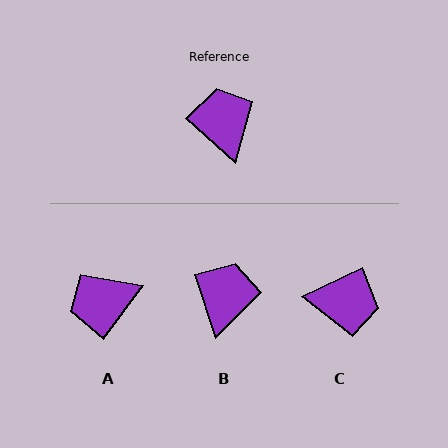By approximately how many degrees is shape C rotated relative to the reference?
Approximately 113 degrees clockwise.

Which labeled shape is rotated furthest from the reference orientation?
C, about 113 degrees away.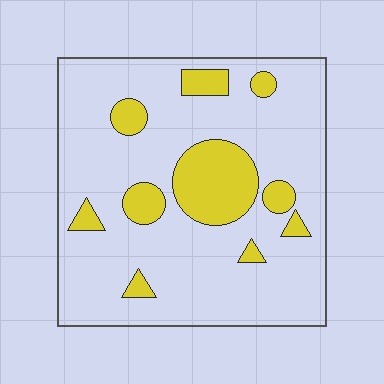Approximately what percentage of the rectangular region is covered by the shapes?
Approximately 20%.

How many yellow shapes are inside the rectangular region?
10.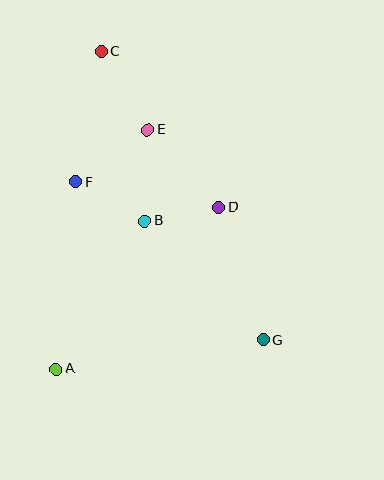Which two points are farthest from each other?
Points C and G are farthest from each other.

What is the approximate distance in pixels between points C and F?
The distance between C and F is approximately 133 pixels.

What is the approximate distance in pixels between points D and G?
The distance between D and G is approximately 140 pixels.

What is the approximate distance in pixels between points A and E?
The distance between A and E is approximately 256 pixels.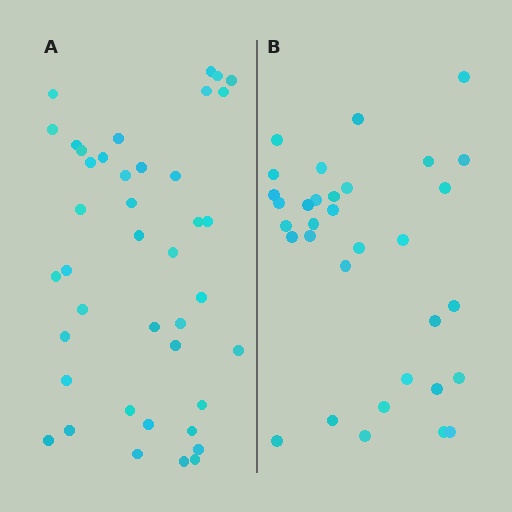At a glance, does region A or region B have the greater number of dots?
Region A (the left region) has more dots.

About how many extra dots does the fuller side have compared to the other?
Region A has roughly 8 or so more dots than region B.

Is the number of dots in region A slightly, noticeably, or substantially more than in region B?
Region A has only slightly more — the two regions are fairly close. The ratio is roughly 1.2 to 1.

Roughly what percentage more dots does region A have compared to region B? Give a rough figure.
About 25% more.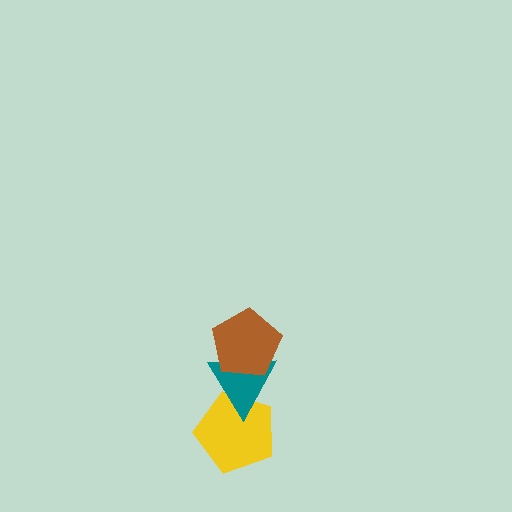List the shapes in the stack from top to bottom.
From top to bottom: the brown pentagon, the teal triangle, the yellow pentagon.